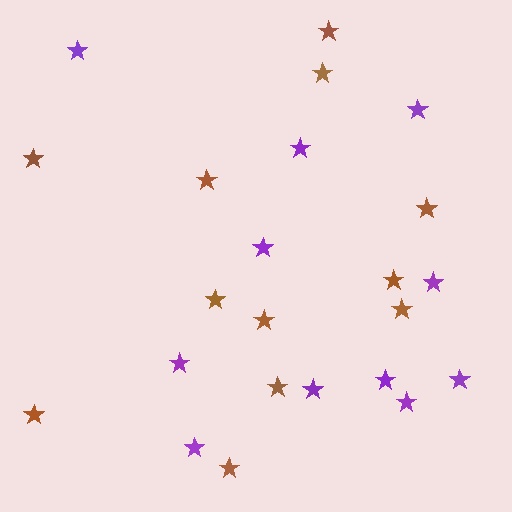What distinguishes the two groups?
There are 2 groups: one group of brown stars (12) and one group of purple stars (11).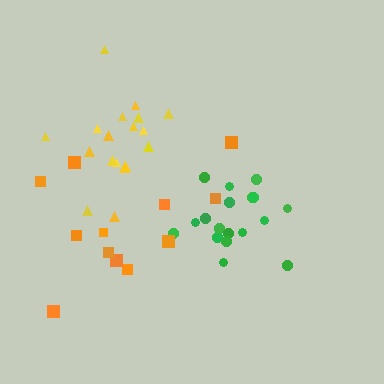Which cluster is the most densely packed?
Green.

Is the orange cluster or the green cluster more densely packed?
Green.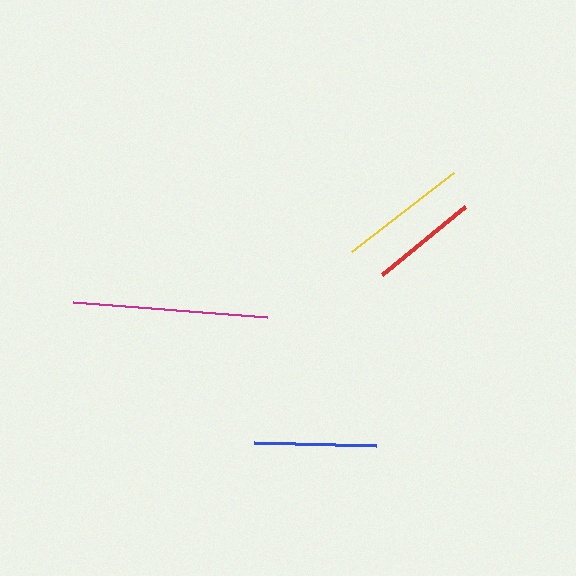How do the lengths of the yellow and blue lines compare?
The yellow and blue lines are approximately the same length.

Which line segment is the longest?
The magenta line is the longest at approximately 195 pixels.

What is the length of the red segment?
The red segment is approximately 107 pixels long.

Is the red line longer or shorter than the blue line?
The blue line is longer than the red line.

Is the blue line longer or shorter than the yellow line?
The yellow line is longer than the blue line.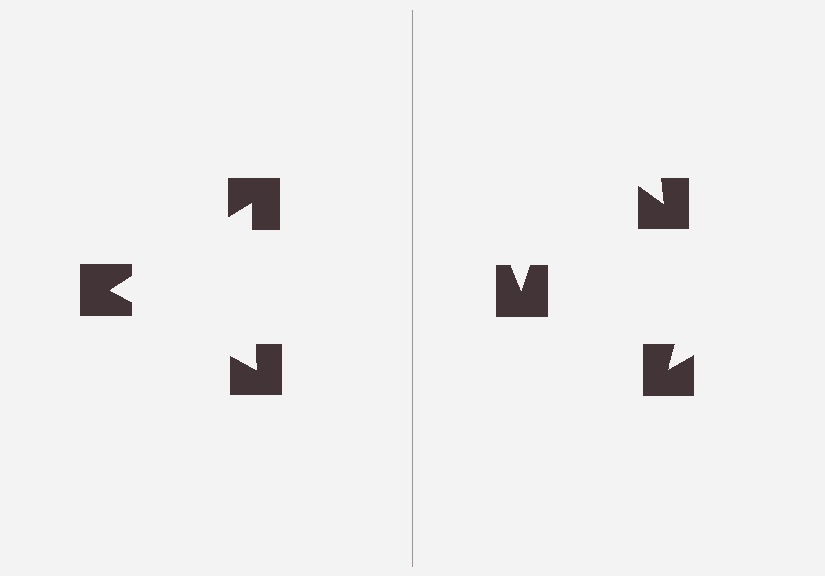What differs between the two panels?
The notched squares are positioned identically on both sides; only the wedge orientations differ. On the left they align to a triangle; on the right they are misaligned.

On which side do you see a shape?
An illusory triangle appears on the left side. On the right side the wedge cuts are rotated, so no coherent shape forms.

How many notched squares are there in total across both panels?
6 — 3 on each side.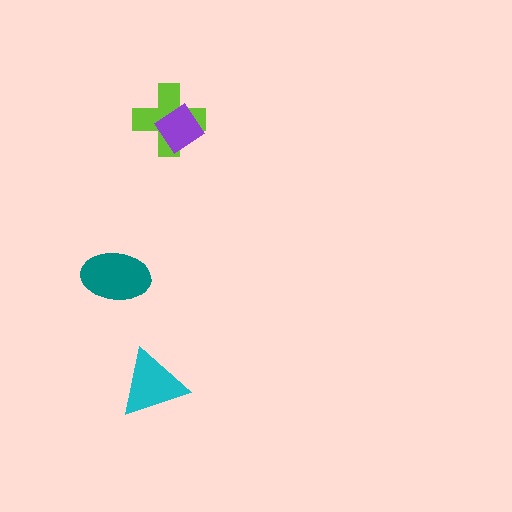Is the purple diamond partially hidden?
No, no other shape covers it.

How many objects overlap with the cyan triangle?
0 objects overlap with the cyan triangle.